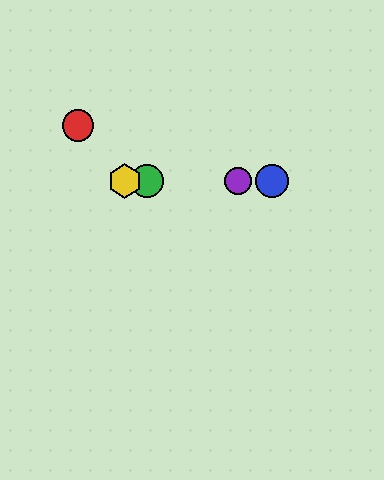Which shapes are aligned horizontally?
The blue circle, the green circle, the yellow hexagon, the purple circle are aligned horizontally.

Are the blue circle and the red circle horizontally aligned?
No, the blue circle is at y≈181 and the red circle is at y≈126.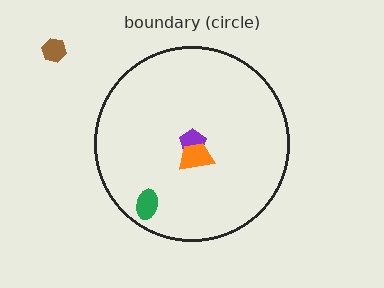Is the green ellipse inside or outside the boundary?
Inside.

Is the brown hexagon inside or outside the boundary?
Outside.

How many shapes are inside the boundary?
3 inside, 1 outside.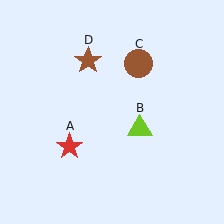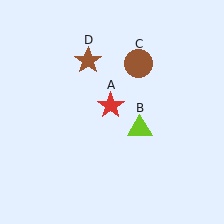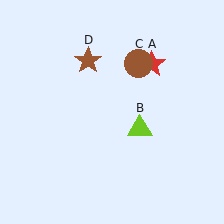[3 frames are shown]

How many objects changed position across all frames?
1 object changed position: red star (object A).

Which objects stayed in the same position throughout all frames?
Lime triangle (object B) and brown circle (object C) and brown star (object D) remained stationary.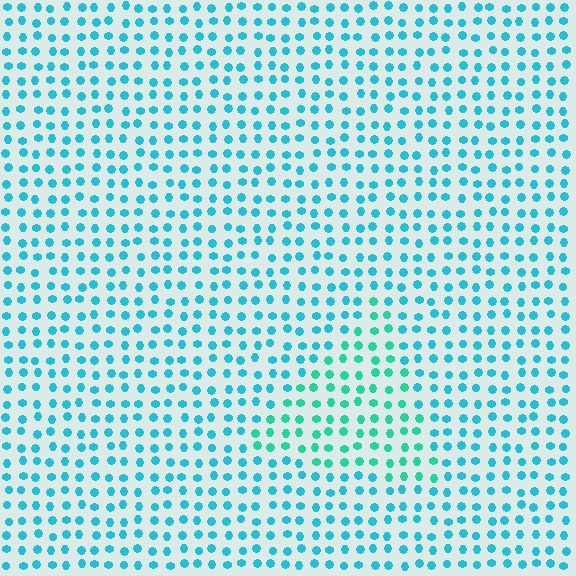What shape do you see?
I see a triangle.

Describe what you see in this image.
The image is filled with small cyan elements in a uniform arrangement. A triangle-shaped region is visible where the elements are tinted to a slightly different hue, forming a subtle color boundary.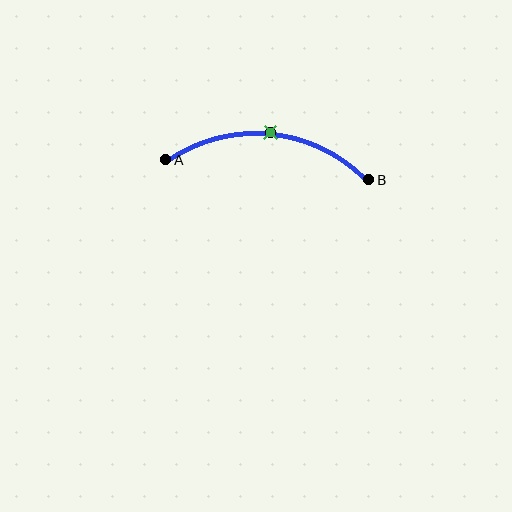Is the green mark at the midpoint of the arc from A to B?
Yes. The green mark lies on the arc at equal arc-length from both A and B — it is the arc midpoint.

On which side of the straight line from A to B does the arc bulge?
The arc bulges above the straight line connecting A and B.